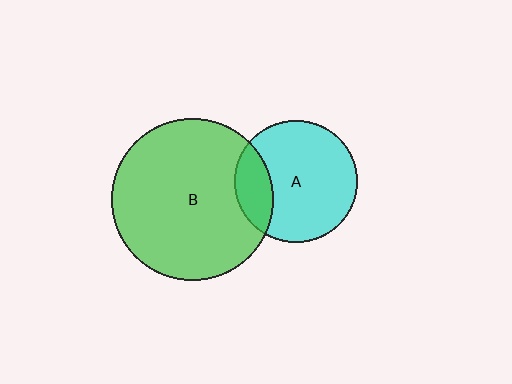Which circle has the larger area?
Circle B (green).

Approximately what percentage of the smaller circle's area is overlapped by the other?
Approximately 20%.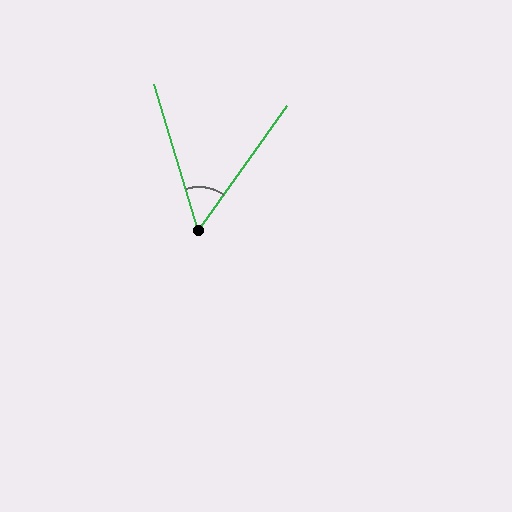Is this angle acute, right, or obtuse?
It is acute.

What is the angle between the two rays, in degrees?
Approximately 52 degrees.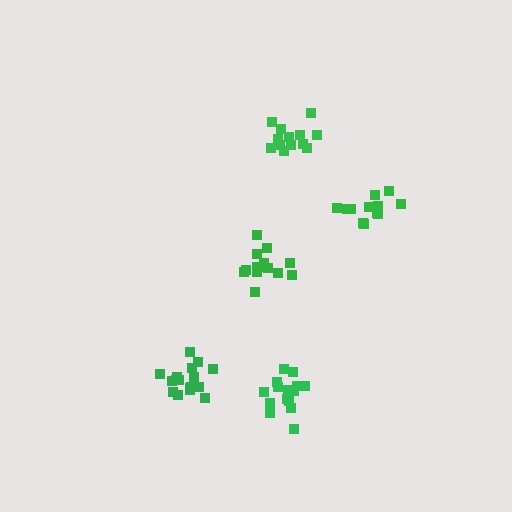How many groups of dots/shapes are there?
There are 5 groups.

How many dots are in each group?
Group 1: 17 dots, Group 2: 14 dots, Group 3: 16 dots, Group 4: 13 dots, Group 5: 12 dots (72 total).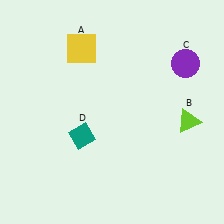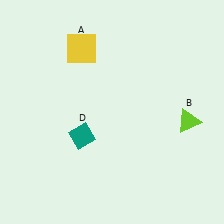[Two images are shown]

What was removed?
The purple circle (C) was removed in Image 2.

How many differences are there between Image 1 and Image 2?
There is 1 difference between the two images.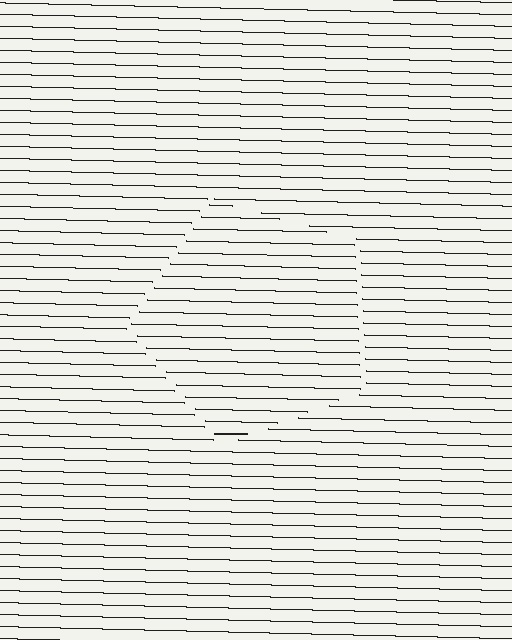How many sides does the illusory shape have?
5 sides — the line-ends trace a pentagon.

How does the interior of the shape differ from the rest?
The interior of the shape contains the same grating, shifted by half a period — the contour is defined by the phase discontinuity where line-ends from the inner and outer gratings abut.